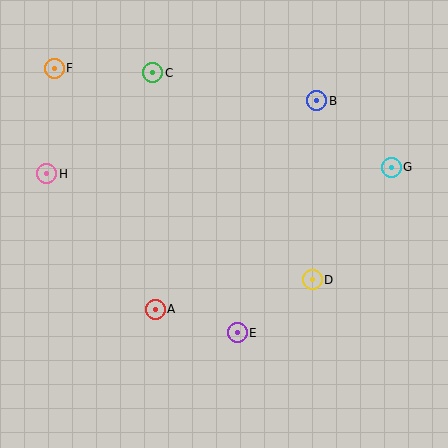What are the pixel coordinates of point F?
Point F is at (54, 68).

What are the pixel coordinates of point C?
Point C is at (153, 73).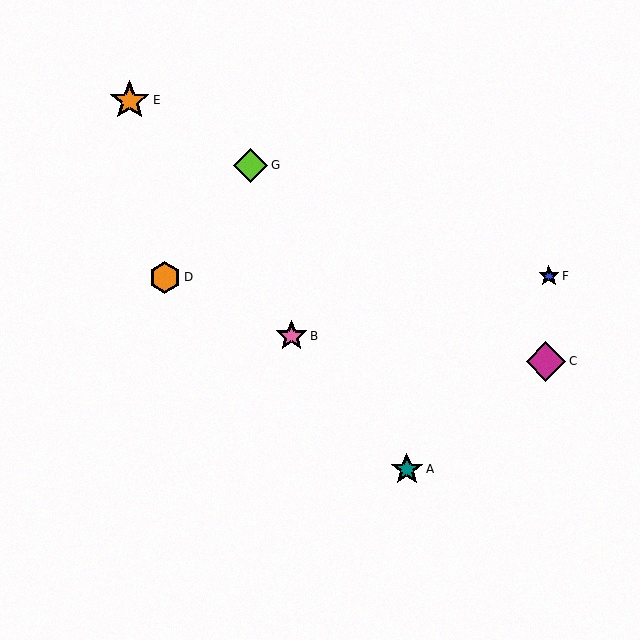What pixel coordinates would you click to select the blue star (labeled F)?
Click at (549, 276) to select the blue star F.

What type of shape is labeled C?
Shape C is a magenta diamond.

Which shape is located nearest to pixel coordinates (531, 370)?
The magenta diamond (labeled C) at (546, 361) is nearest to that location.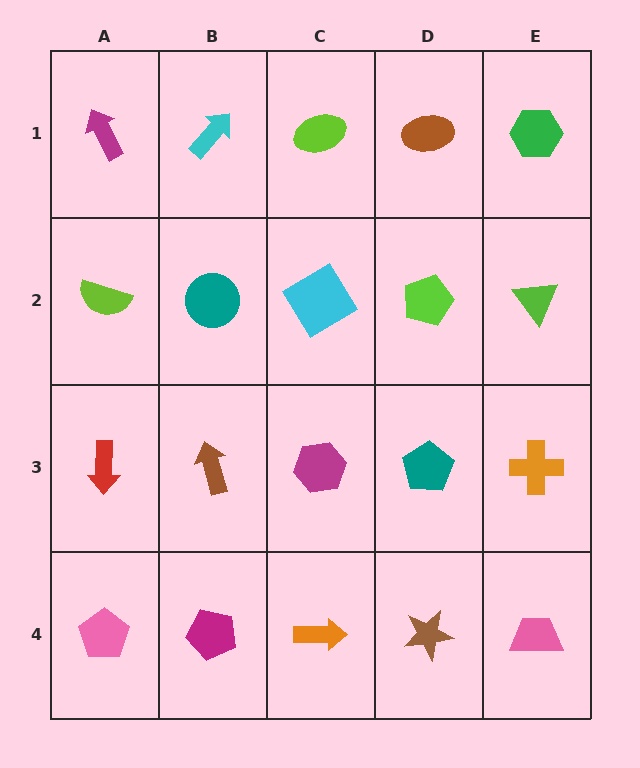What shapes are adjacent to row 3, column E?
A lime triangle (row 2, column E), a pink trapezoid (row 4, column E), a teal pentagon (row 3, column D).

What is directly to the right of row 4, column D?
A pink trapezoid.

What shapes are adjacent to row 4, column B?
A brown arrow (row 3, column B), a pink pentagon (row 4, column A), an orange arrow (row 4, column C).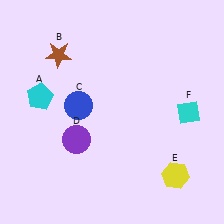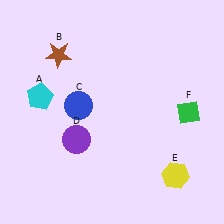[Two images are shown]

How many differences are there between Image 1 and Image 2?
There is 1 difference between the two images.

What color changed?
The diamond (F) changed from cyan in Image 1 to green in Image 2.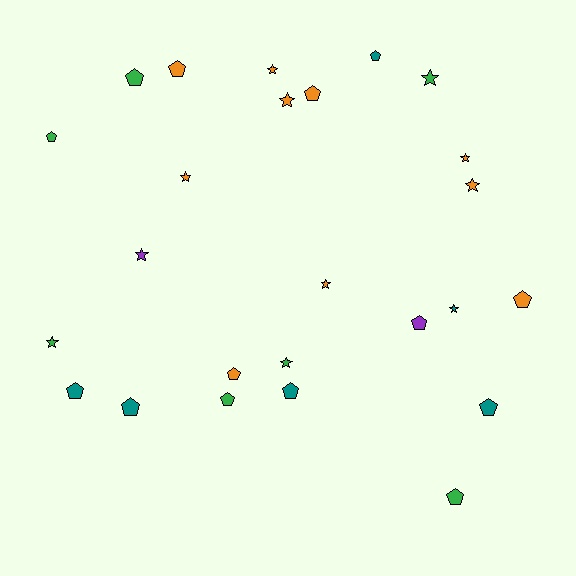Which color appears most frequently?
Orange, with 10 objects.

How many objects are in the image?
There are 25 objects.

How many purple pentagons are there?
There is 1 purple pentagon.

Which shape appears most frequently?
Pentagon, with 14 objects.